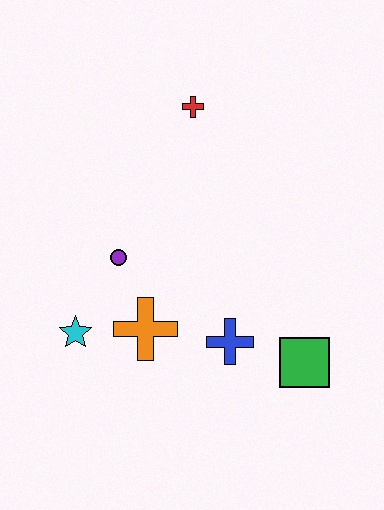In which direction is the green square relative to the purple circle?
The green square is to the right of the purple circle.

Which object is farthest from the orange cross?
The red cross is farthest from the orange cross.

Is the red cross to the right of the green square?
No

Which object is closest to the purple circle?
The orange cross is closest to the purple circle.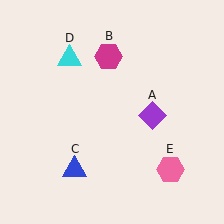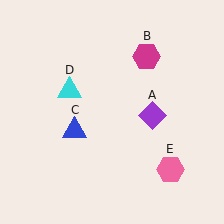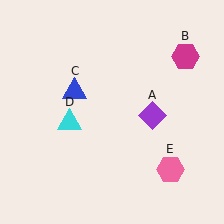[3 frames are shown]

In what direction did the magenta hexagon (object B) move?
The magenta hexagon (object B) moved right.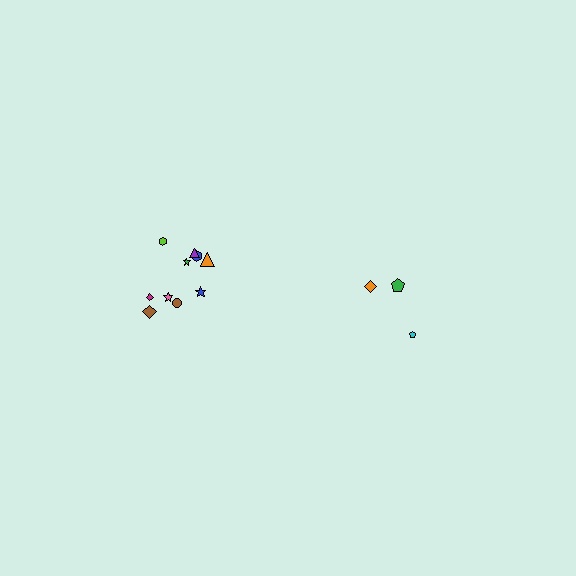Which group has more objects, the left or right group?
The left group.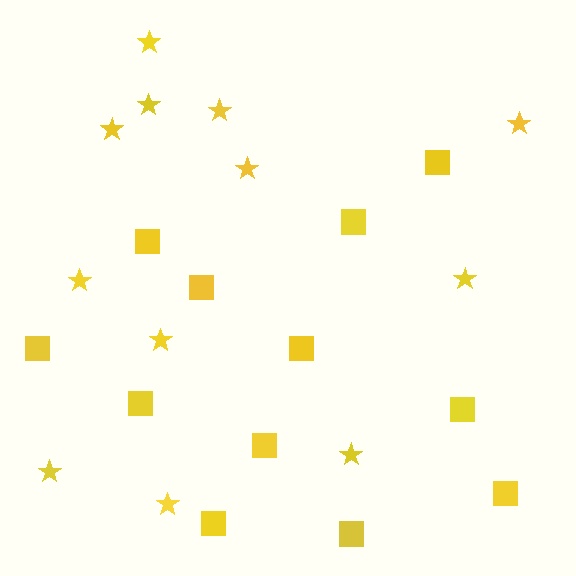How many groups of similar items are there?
There are 2 groups: one group of squares (12) and one group of stars (12).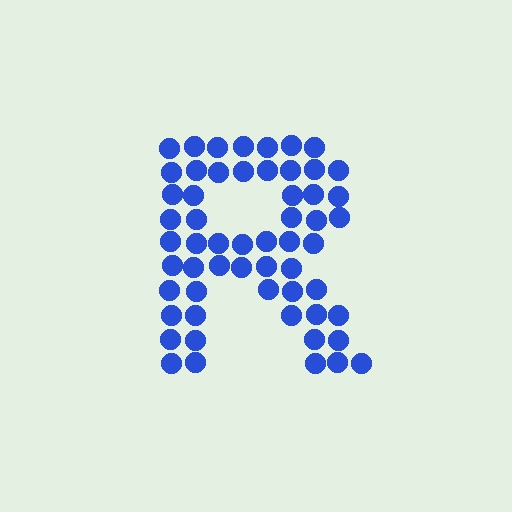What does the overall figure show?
The overall figure shows the letter R.